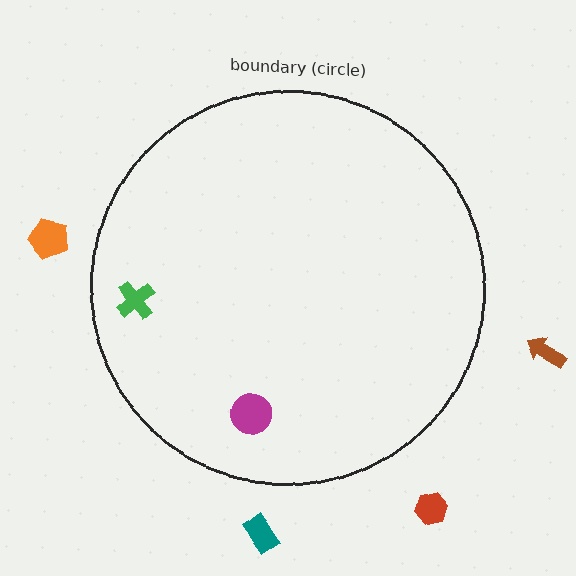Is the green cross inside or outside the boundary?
Inside.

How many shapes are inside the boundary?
2 inside, 4 outside.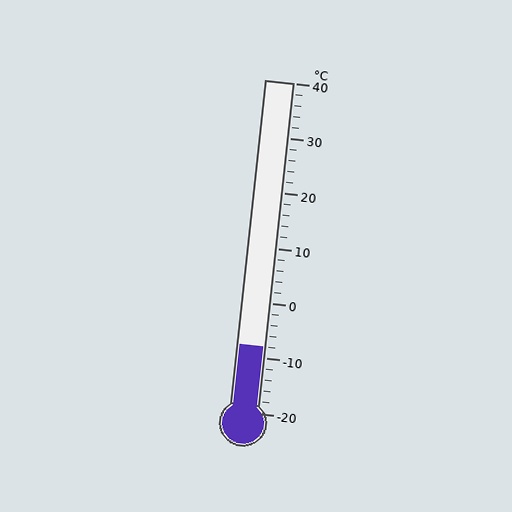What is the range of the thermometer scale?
The thermometer scale ranges from -20°C to 40°C.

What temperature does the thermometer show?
The thermometer shows approximately -8°C.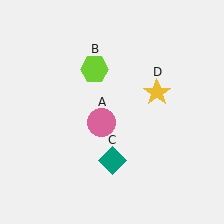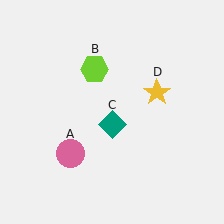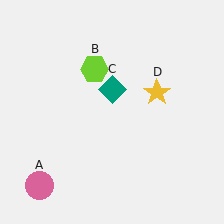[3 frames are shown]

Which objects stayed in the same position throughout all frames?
Lime hexagon (object B) and yellow star (object D) remained stationary.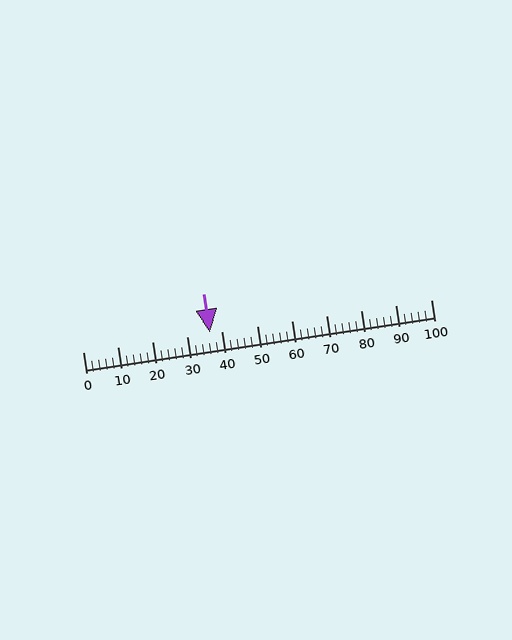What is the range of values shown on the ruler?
The ruler shows values from 0 to 100.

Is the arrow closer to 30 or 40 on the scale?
The arrow is closer to 40.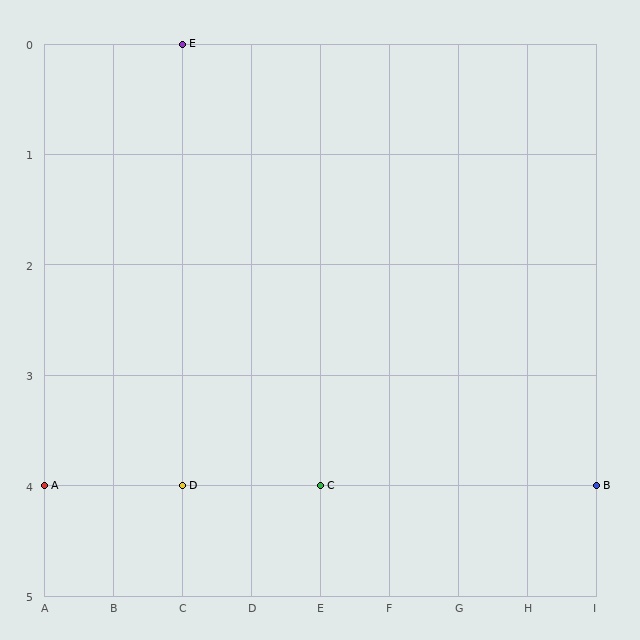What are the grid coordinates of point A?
Point A is at grid coordinates (A, 4).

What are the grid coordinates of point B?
Point B is at grid coordinates (I, 4).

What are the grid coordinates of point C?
Point C is at grid coordinates (E, 4).